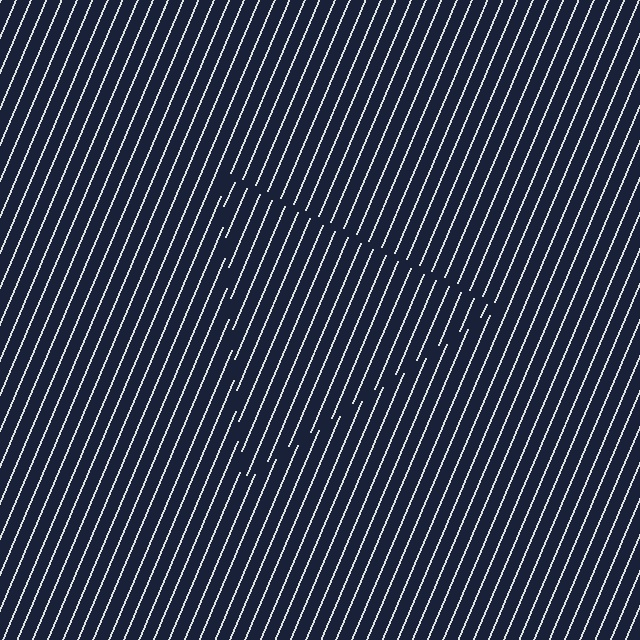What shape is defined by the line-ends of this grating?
An illusory triangle. The interior of the shape contains the same grating, shifted by half a period — the contour is defined by the phase discontinuity where line-ends from the inner and outer gratings abut.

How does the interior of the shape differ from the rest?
The interior of the shape contains the same grating, shifted by half a period — the contour is defined by the phase discontinuity where line-ends from the inner and outer gratings abut.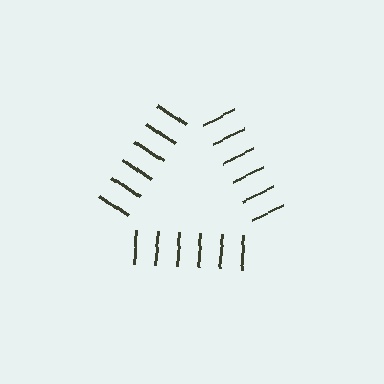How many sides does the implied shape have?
3 sides — the line-ends trace a triangle.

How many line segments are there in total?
18 — 6 along each of the 3 edges.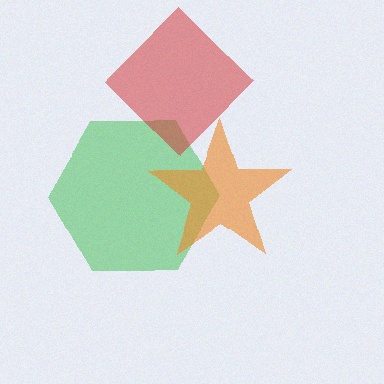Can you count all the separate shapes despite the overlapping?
Yes, there are 3 separate shapes.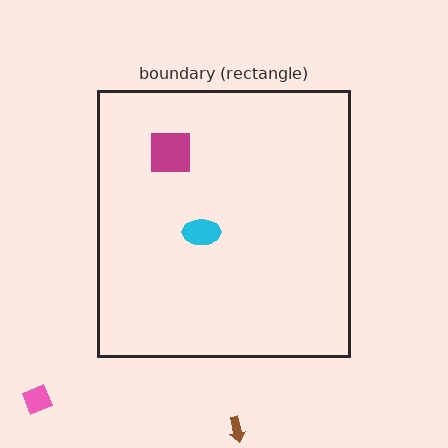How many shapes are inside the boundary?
2 inside, 2 outside.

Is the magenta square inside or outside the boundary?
Inside.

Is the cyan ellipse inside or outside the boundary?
Inside.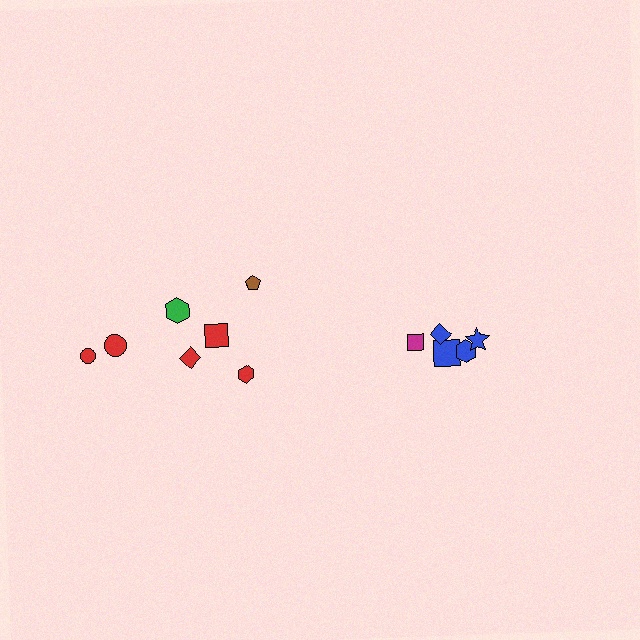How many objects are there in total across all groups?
There are 12 objects.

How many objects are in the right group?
There are 5 objects.